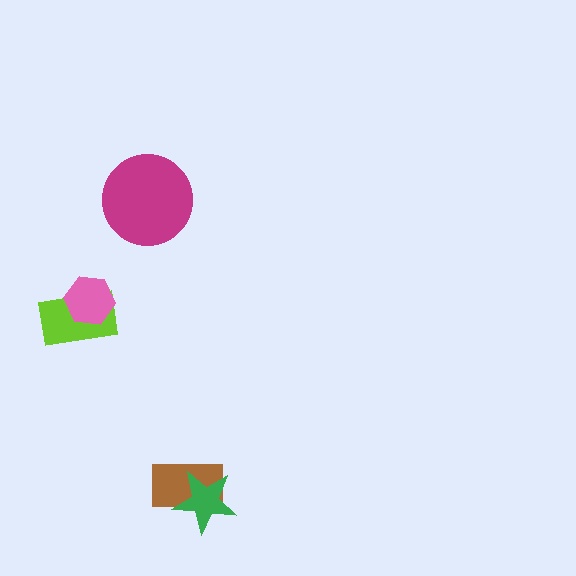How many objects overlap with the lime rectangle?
1 object overlaps with the lime rectangle.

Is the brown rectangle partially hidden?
Yes, it is partially covered by another shape.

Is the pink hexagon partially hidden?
No, no other shape covers it.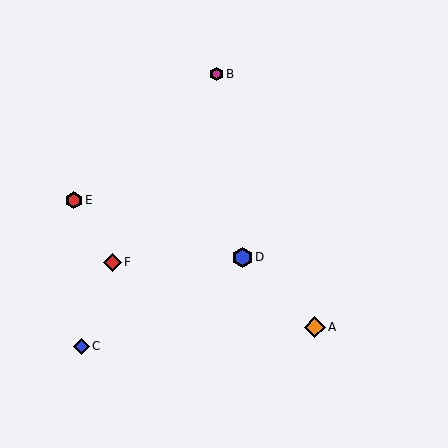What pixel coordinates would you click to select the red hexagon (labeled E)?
Click at (74, 200) to select the red hexagon E.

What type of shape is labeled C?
Shape C is a blue diamond.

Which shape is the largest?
The orange diamond (labeled A) is the largest.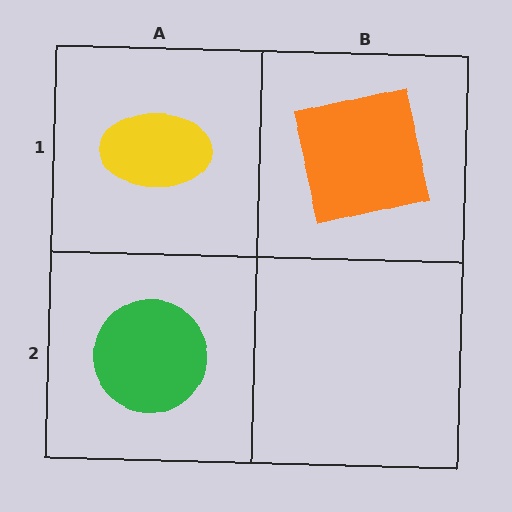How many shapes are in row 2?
1 shape.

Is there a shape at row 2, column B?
No, that cell is empty.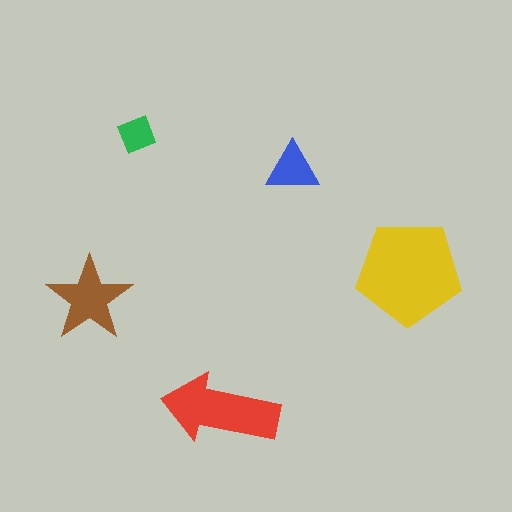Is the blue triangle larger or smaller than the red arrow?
Smaller.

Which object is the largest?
The yellow pentagon.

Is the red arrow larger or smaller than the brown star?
Larger.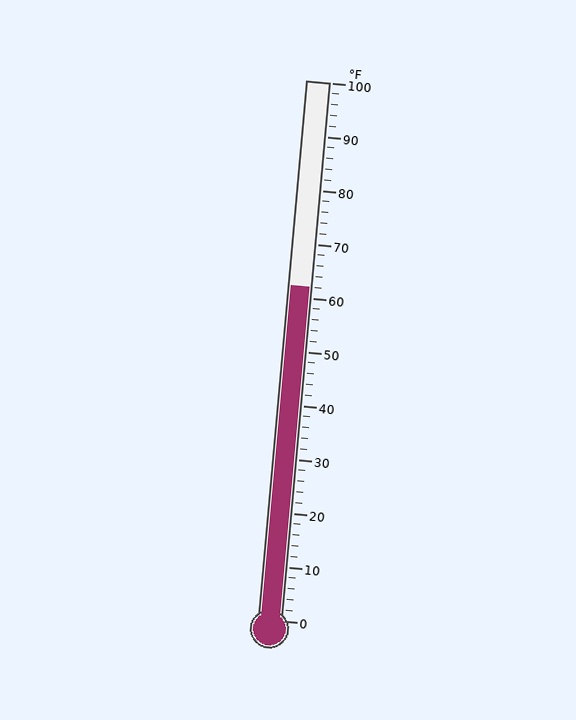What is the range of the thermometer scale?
The thermometer scale ranges from 0°F to 100°F.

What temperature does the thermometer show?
The thermometer shows approximately 62°F.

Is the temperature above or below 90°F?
The temperature is below 90°F.